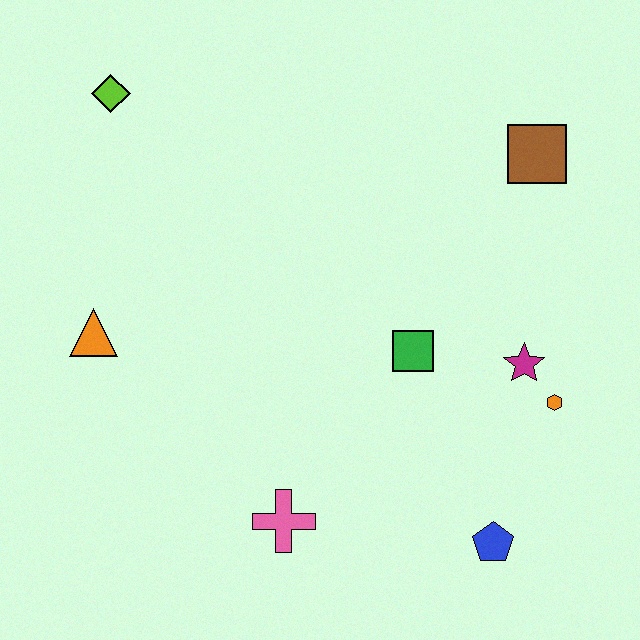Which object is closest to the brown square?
The magenta star is closest to the brown square.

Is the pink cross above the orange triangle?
No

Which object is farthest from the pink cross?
The lime diamond is farthest from the pink cross.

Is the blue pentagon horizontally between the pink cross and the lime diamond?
No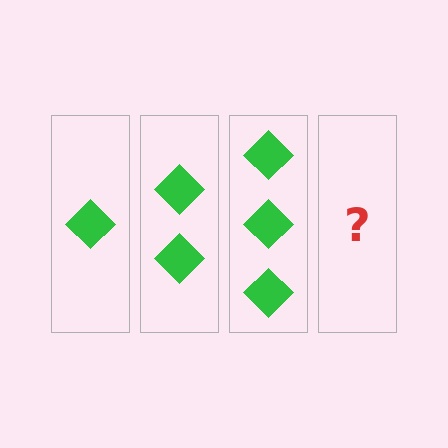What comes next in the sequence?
The next element should be 4 diamonds.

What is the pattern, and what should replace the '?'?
The pattern is that each step adds one more diamond. The '?' should be 4 diamonds.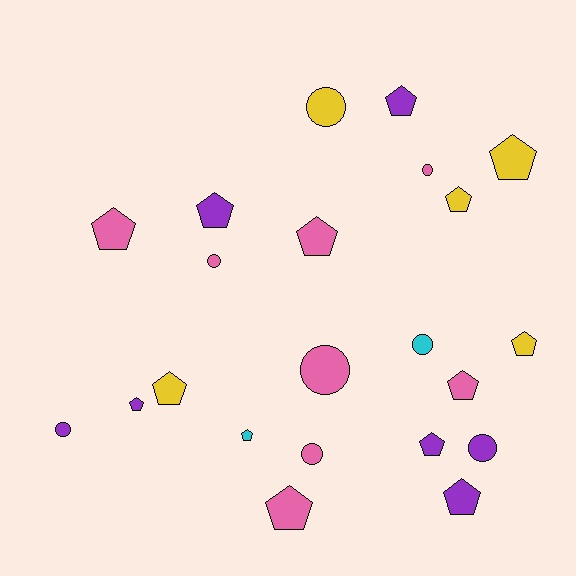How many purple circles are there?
There are 2 purple circles.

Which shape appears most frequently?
Pentagon, with 14 objects.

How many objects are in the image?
There are 22 objects.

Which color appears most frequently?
Pink, with 8 objects.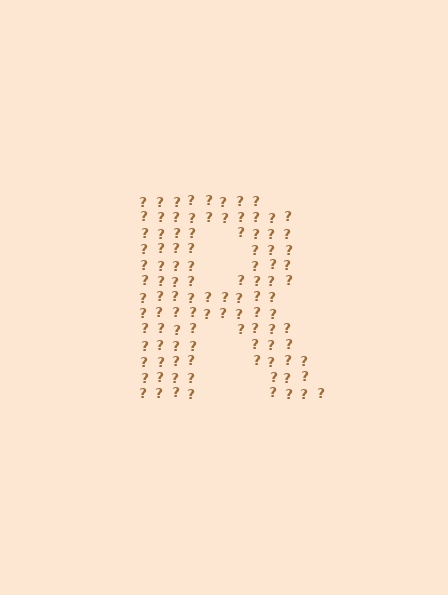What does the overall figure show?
The overall figure shows the letter R.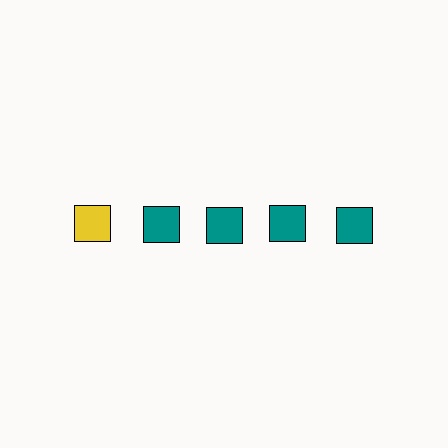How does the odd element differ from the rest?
It has a different color: yellow instead of teal.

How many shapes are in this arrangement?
There are 5 shapes arranged in a grid pattern.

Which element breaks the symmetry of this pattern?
The yellow square in the top row, leftmost column breaks the symmetry. All other shapes are teal squares.